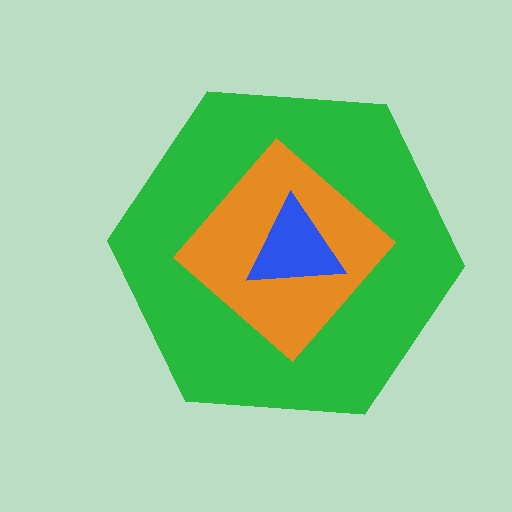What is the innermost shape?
The blue triangle.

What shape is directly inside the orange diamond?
The blue triangle.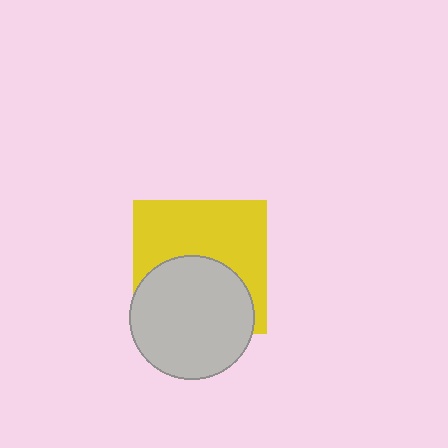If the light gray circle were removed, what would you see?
You would see the complete yellow square.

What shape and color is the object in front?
The object in front is a light gray circle.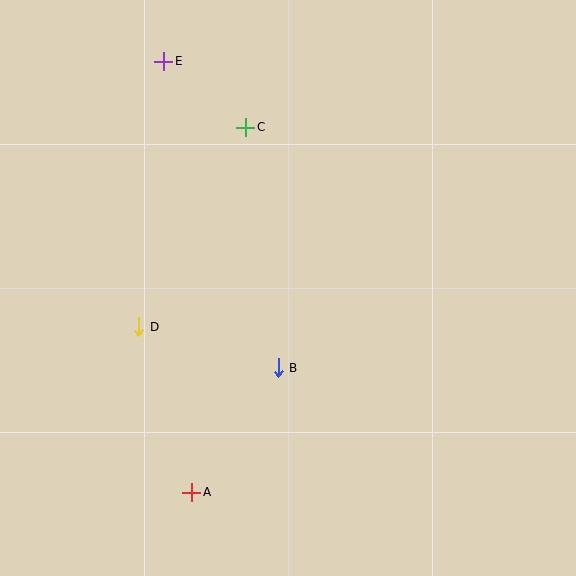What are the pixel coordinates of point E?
Point E is at (164, 61).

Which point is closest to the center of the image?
Point B at (278, 368) is closest to the center.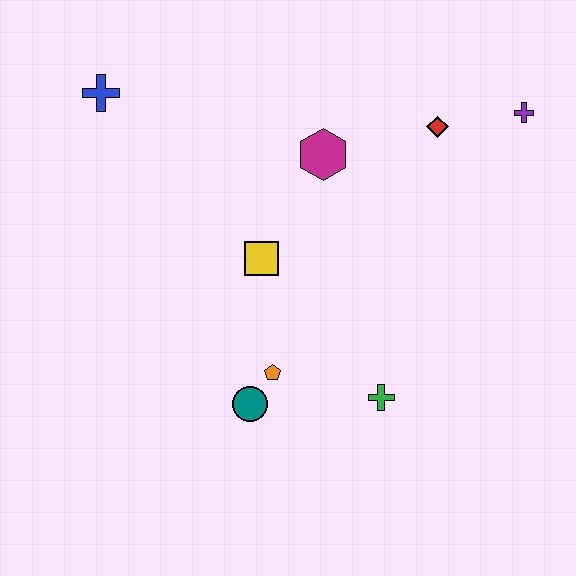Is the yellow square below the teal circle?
No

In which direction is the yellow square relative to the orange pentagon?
The yellow square is above the orange pentagon.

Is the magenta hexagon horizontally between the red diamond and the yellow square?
Yes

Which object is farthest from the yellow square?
The purple cross is farthest from the yellow square.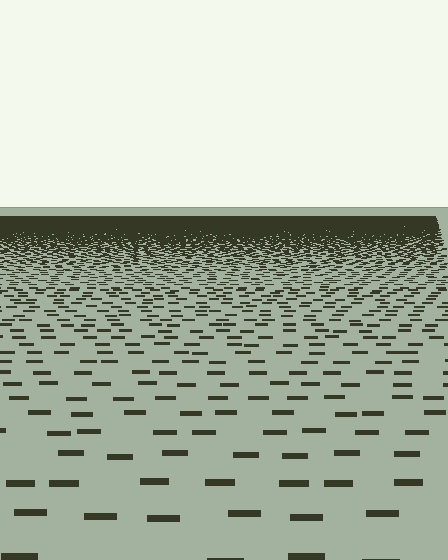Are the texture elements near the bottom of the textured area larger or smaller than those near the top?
Larger. Near the bottom, elements are closer to the viewer and appear at a bigger on-screen size.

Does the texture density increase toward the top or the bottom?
Density increases toward the top.